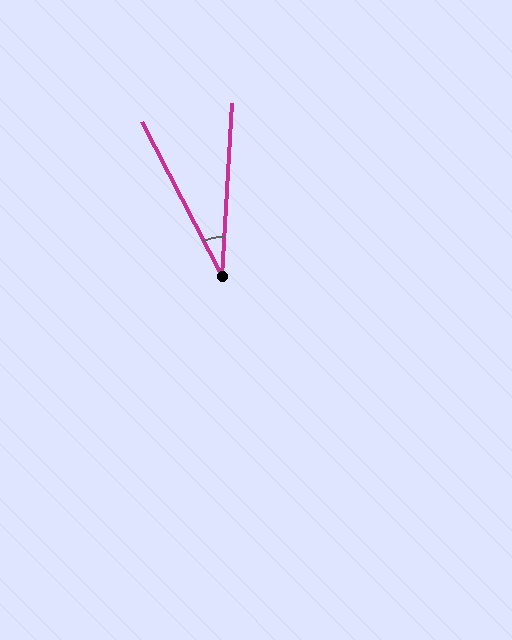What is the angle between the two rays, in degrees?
Approximately 31 degrees.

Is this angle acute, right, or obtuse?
It is acute.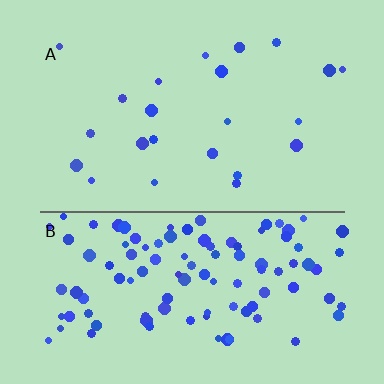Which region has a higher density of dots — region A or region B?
B (the bottom).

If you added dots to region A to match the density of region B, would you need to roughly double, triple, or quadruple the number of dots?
Approximately quadruple.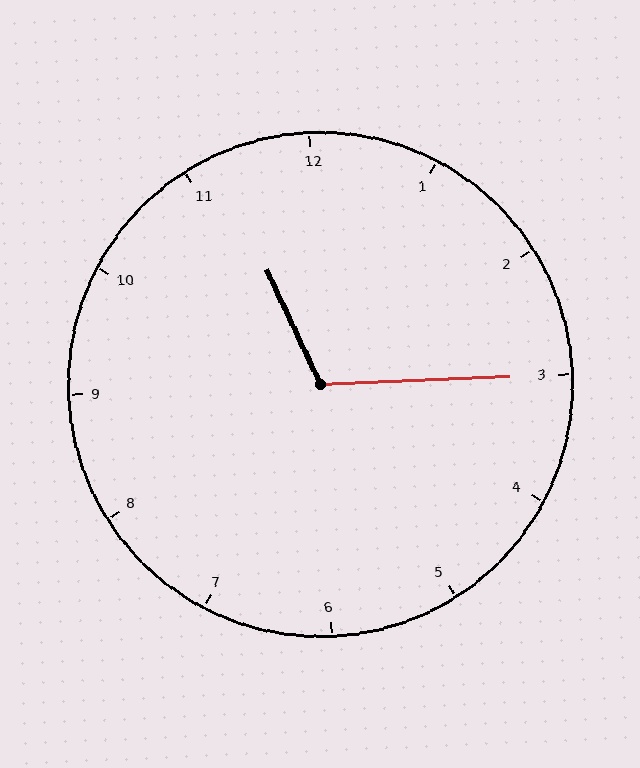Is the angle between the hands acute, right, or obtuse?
It is obtuse.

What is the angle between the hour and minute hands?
Approximately 112 degrees.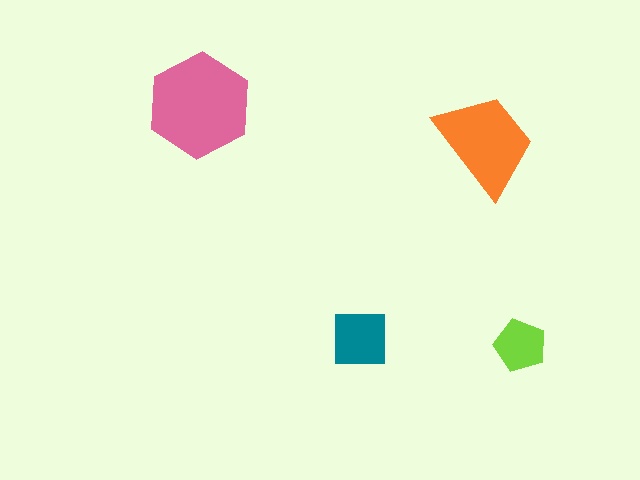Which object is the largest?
The pink hexagon.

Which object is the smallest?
The lime pentagon.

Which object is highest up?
The pink hexagon is topmost.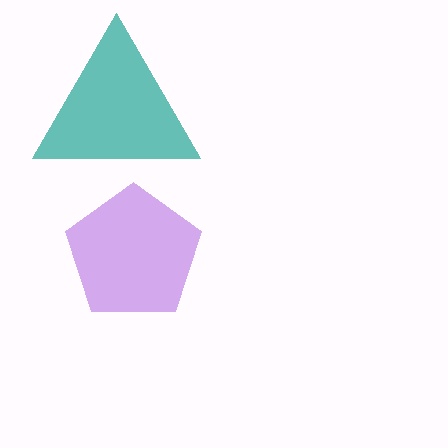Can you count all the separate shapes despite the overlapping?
Yes, there are 2 separate shapes.